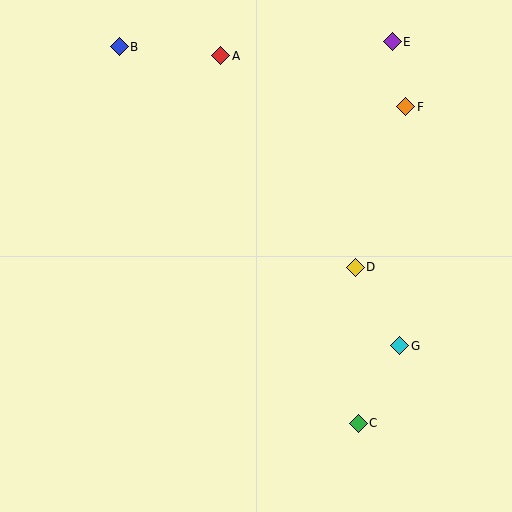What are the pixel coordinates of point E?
Point E is at (392, 42).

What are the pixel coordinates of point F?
Point F is at (406, 107).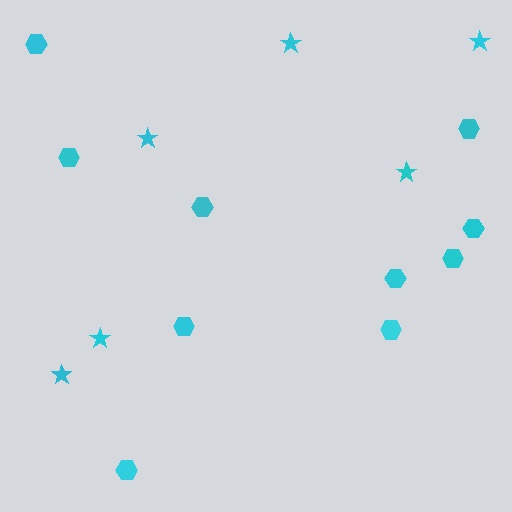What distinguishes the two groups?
There are 2 groups: one group of hexagons (10) and one group of stars (6).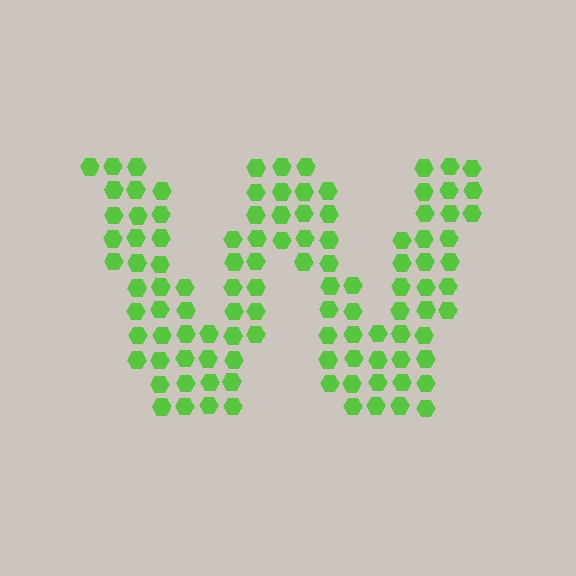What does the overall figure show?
The overall figure shows the letter W.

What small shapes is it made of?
It is made of small hexagons.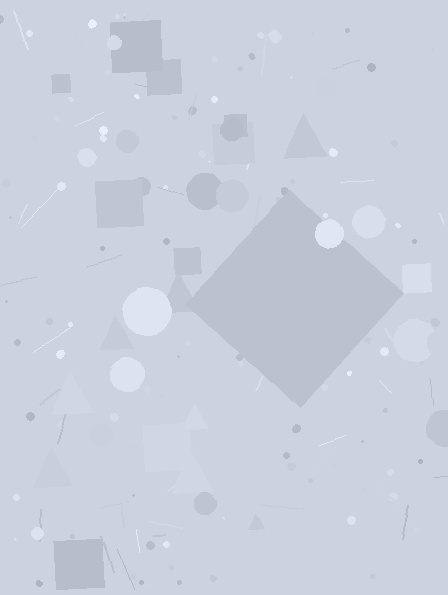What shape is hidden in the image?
A diamond is hidden in the image.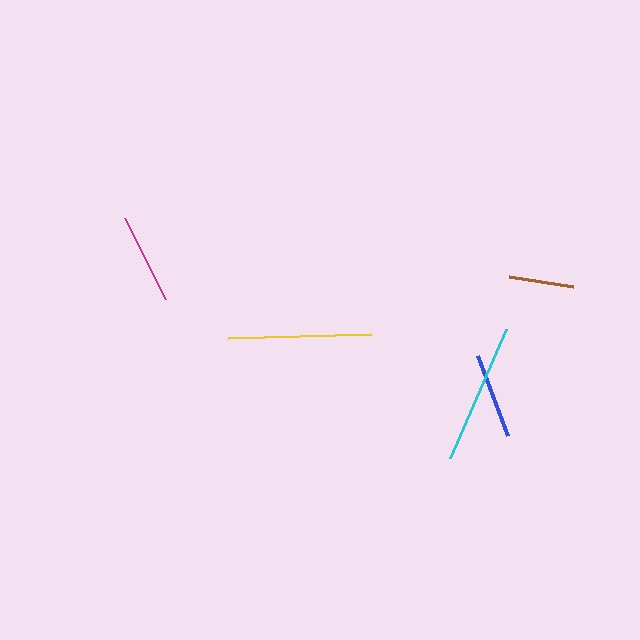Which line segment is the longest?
The yellow line is the longest at approximately 143 pixels.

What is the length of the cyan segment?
The cyan segment is approximately 140 pixels long.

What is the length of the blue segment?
The blue segment is approximately 86 pixels long.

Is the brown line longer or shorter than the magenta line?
The magenta line is longer than the brown line.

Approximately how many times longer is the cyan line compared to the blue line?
The cyan line is approximately 1.6 times the length of the blue line.